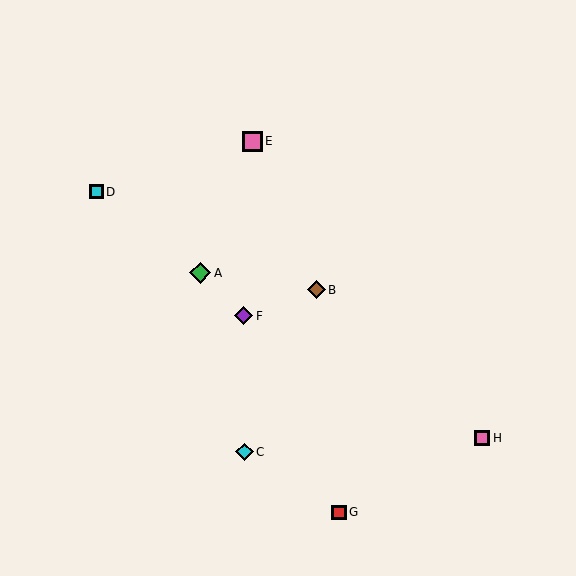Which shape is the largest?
The green diamond (labeled A) is the largest.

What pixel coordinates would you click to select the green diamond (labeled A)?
Click at (200, 273) to select the green diamond A.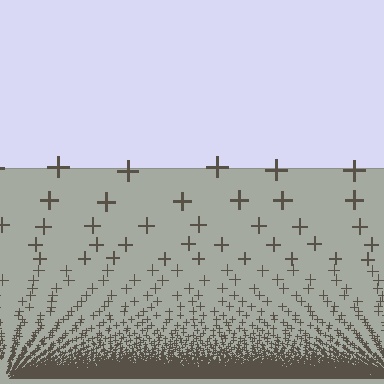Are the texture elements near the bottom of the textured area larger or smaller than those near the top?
Smaller. The gradient is inverted — elements near the bottom are smaller and denser.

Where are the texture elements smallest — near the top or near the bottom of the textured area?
Near the bottom.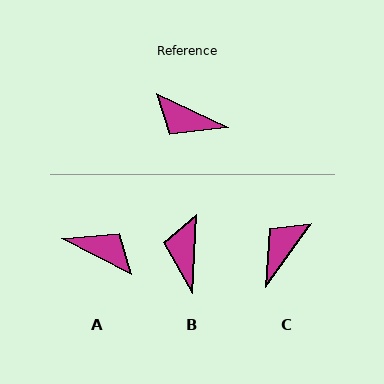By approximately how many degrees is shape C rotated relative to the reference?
Approximately 101 degrees clockwise.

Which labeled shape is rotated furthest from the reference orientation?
A, about 179 degrees away.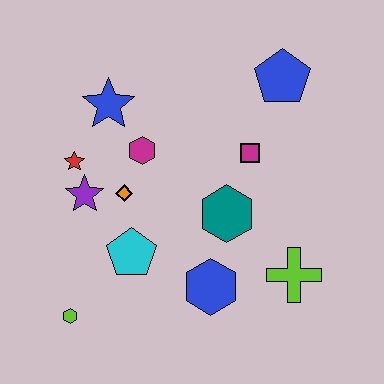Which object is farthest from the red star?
The lime cross is farthest from the red star.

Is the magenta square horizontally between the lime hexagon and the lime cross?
Yes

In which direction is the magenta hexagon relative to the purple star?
The magenta hexagon is to the right of the purple star.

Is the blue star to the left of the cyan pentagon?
Yes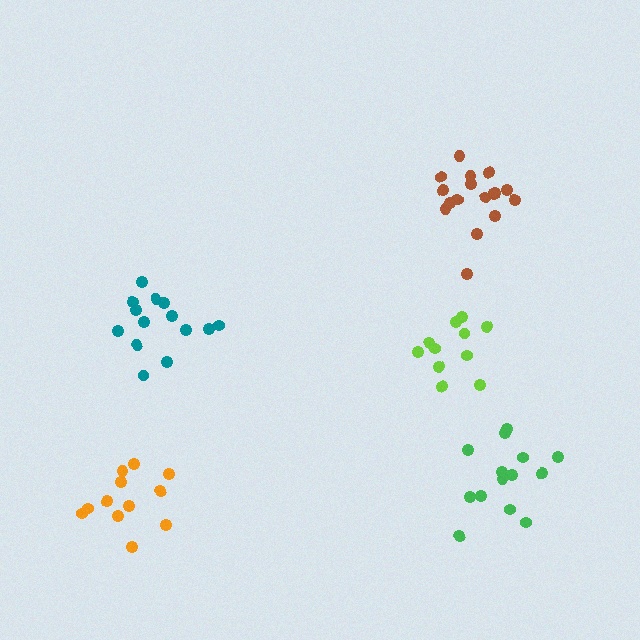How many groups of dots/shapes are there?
There are 5 groups.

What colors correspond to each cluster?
The clusters are colored: brown, orange, teal, lime, green.